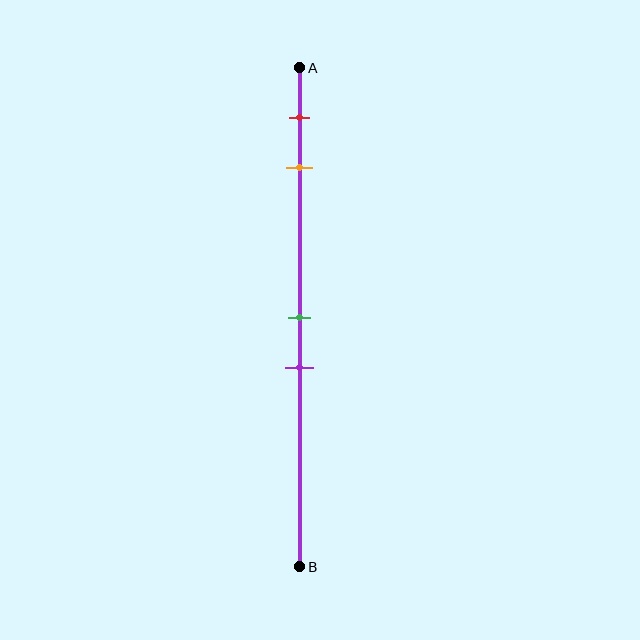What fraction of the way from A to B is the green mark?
The green mark is approximately 50% (0.5) of the way from A to B.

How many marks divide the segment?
There are 4 marks dividing the segment.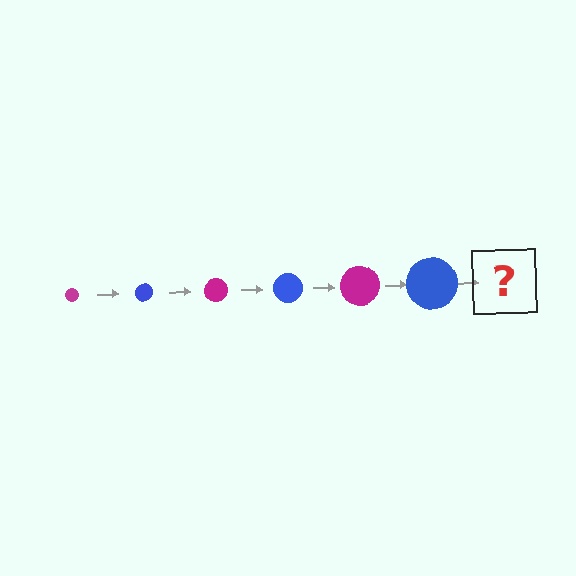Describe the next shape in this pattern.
It should be a magenta circle, larger than the previous one.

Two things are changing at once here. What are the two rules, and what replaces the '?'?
The two rules are that the circle grows larger each step and the color cycles through magenta and blue. The '?' should be a magenta circle, larger than the previous one.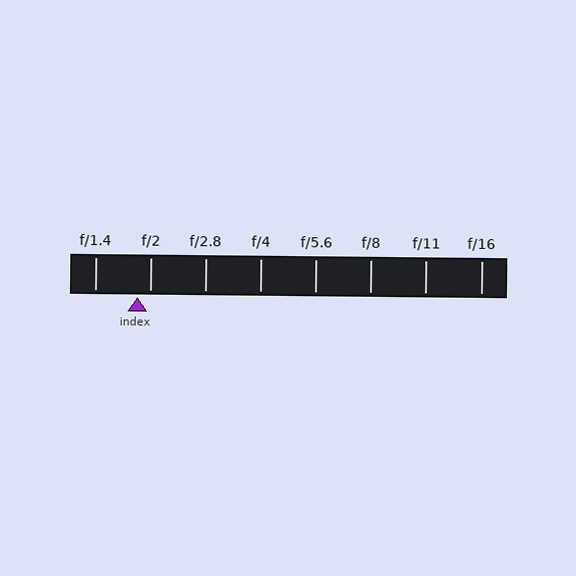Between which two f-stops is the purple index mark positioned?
The index mark is between f/1.4 and f/2.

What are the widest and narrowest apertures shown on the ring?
The widest aperture shown is f/1.4 and the narrowest is f/16.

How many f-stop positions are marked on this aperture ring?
There are 8 f-stop positions marked.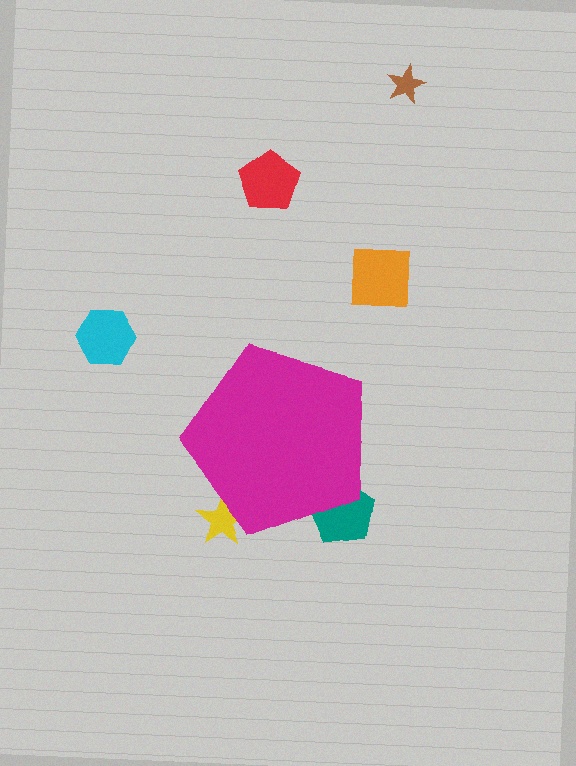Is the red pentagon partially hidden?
No, the red pentagon is fully visible.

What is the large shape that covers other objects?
A magenta pentagon.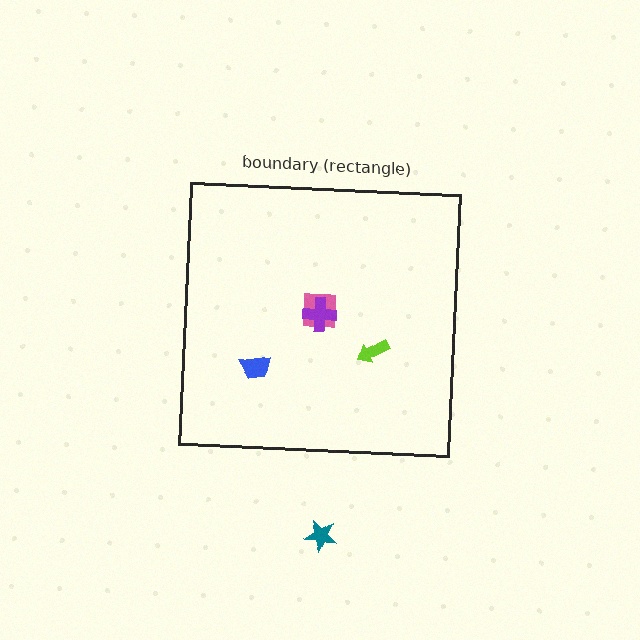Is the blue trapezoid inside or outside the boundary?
Inside.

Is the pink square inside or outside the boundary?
Inside.